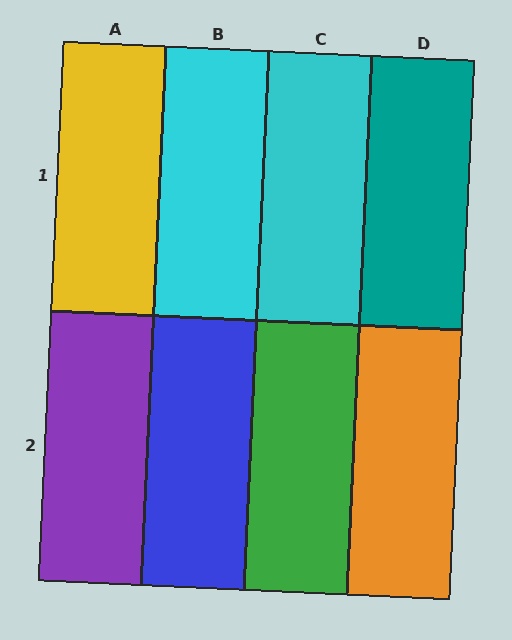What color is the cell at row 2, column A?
Purple.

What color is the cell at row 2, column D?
Orange.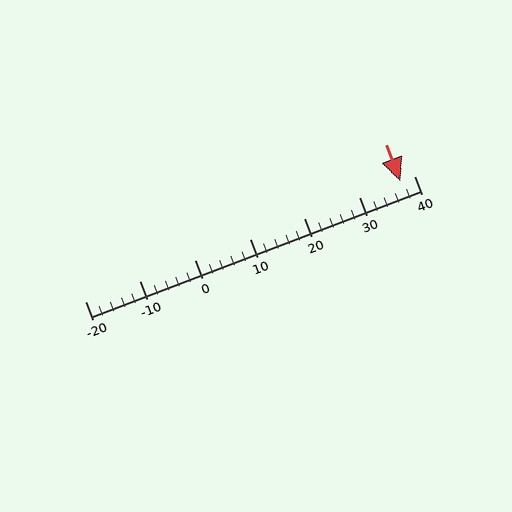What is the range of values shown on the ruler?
The ruler shows values from -20 to 40.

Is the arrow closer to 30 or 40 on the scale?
The arrow is closer to 40.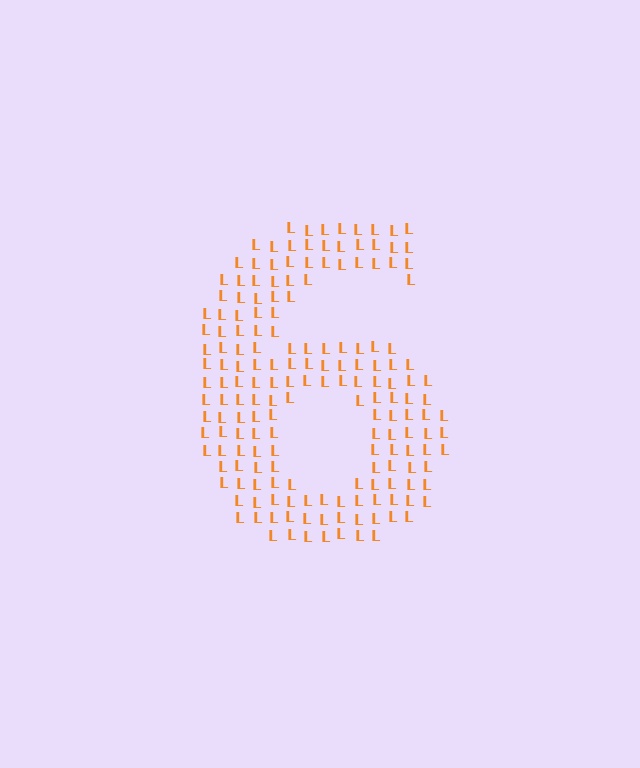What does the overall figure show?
The overall figure shows the digit 6.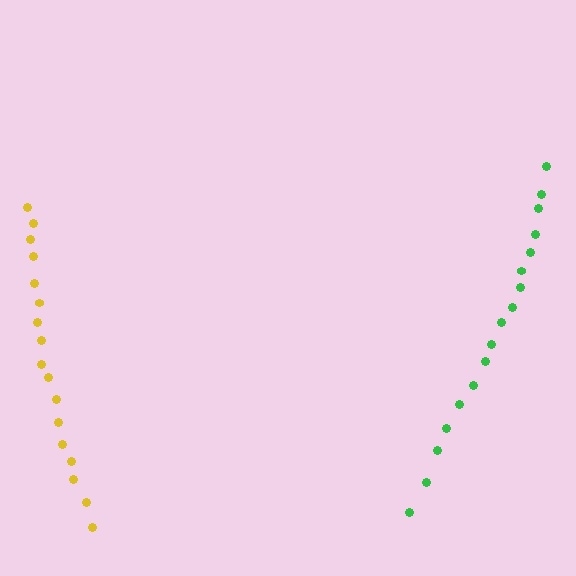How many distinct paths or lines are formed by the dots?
There are 2 distinct paths.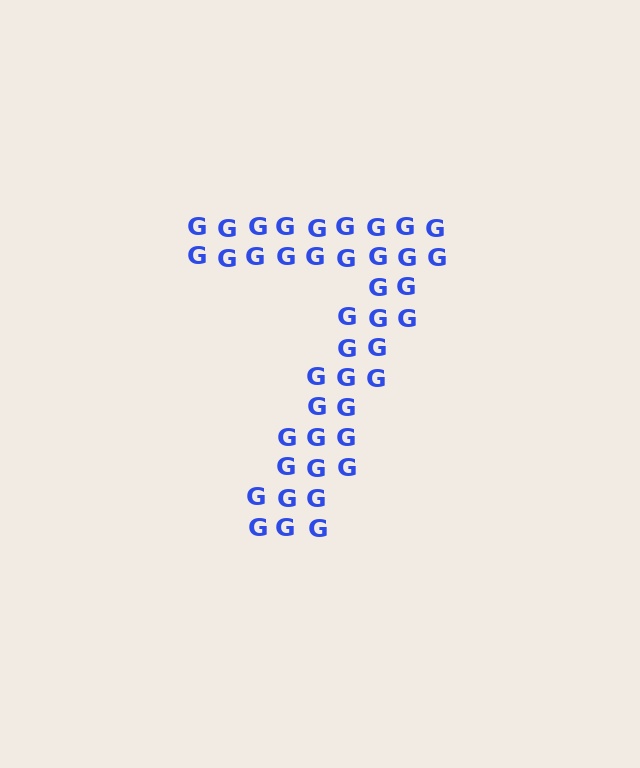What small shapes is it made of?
It is made of small letter G's.